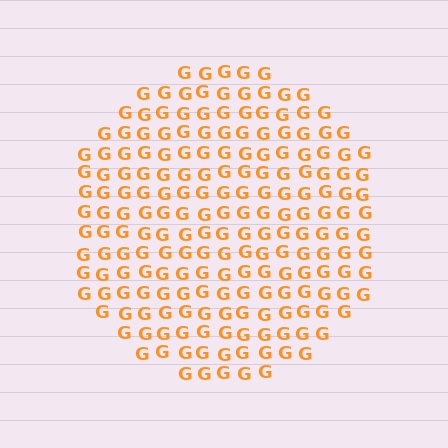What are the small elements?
The small elements are letter G's.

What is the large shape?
The large shape is a circle.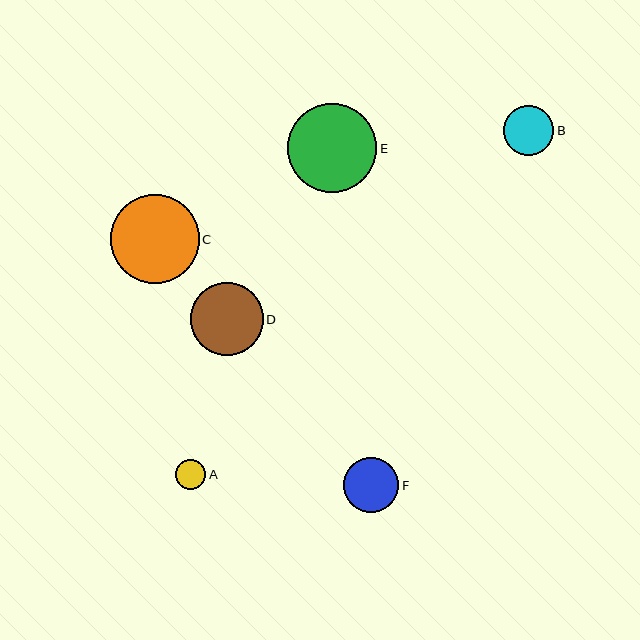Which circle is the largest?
Circle E is the largest with a size of approximately 89 pixels.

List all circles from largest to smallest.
From largest to smallest: E, C, D, F, B, A.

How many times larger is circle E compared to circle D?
Circle E is approximately 1.2 times the size of circle D.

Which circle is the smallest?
Circle A is the smallest with a size of approximately 30 pixels.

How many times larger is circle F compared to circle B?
Circle F is approximately 1.1 times the size of circle B.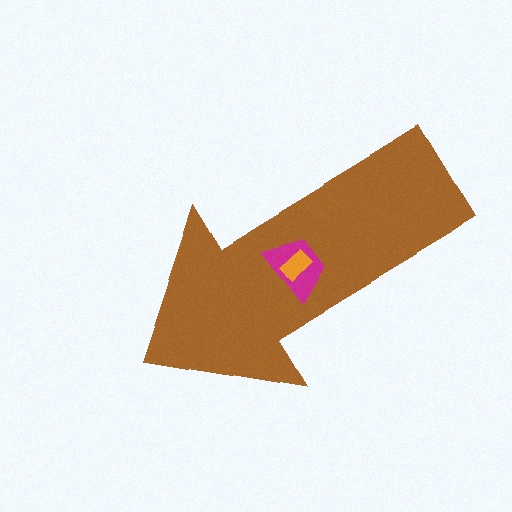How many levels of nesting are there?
3.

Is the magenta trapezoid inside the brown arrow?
Yes.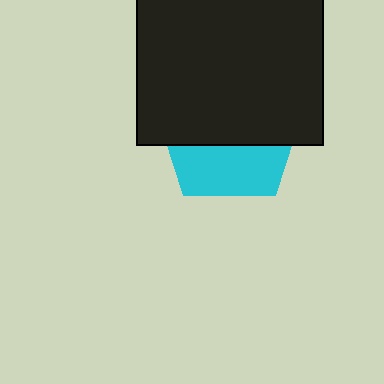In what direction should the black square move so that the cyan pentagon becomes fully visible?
The black square should move up. That is the shortest direction to clear the overlap and leave the cyan pentagon fully visible.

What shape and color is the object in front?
The object in front is a black square.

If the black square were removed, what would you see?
You would see the complete cyan pentagon.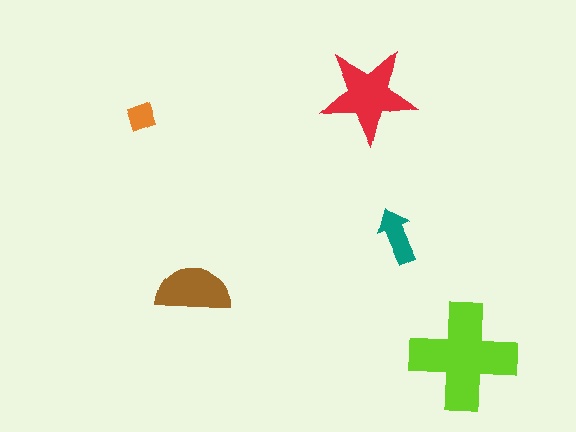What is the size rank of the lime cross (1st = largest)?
1st.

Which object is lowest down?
The lime cross is bottommost.